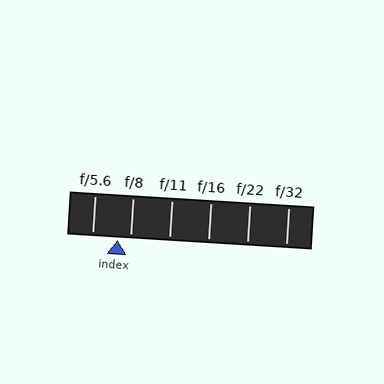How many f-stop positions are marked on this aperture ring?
There are 6 f-stop positions marked.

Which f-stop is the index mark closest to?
The index mark is closest to f/8.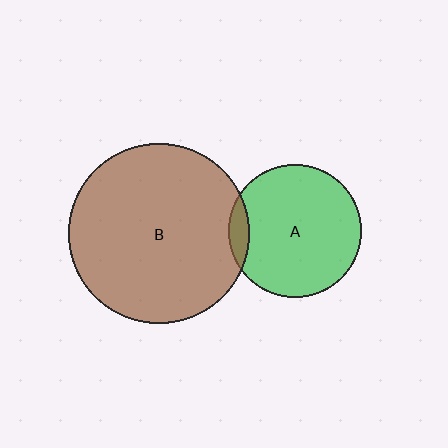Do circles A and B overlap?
Yes.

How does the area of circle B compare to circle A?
Approximately 1.9 times.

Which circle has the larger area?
Circle B (brown).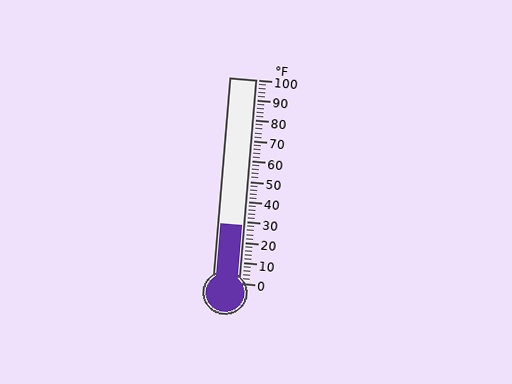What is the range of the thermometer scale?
The thermometer scale ranges from 0°F to 100°F.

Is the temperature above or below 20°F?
The temperature is above 20°F.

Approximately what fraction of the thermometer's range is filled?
The thermometer is filled to approximately 30% of its range.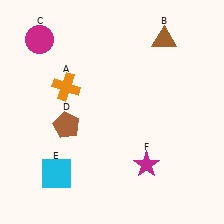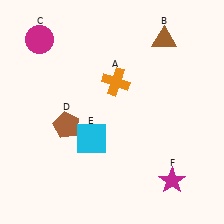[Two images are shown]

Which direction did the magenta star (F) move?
The magenta star (F) moved right.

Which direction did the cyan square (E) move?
The cyan square (E) moved right.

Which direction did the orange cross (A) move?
The orange cross (A) moved right.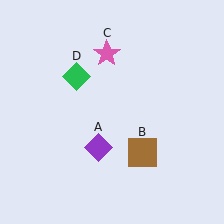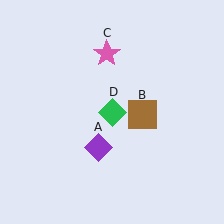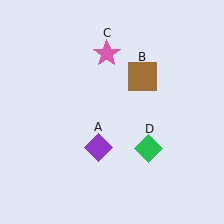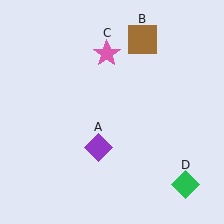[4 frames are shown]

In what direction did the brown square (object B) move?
The brown square (object B) moved up.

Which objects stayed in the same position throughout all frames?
Purple diamond (object A) and pink star (object C) remained stationary.